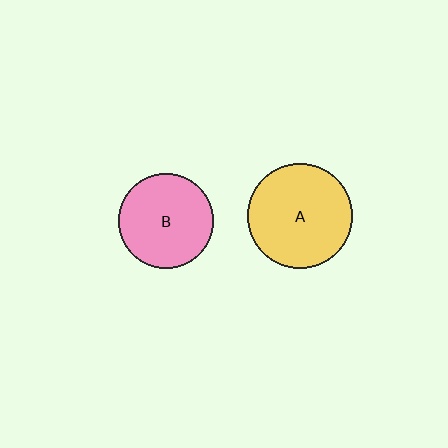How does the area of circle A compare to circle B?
Approximately 1.2 times.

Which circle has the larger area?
Circle A (yellow).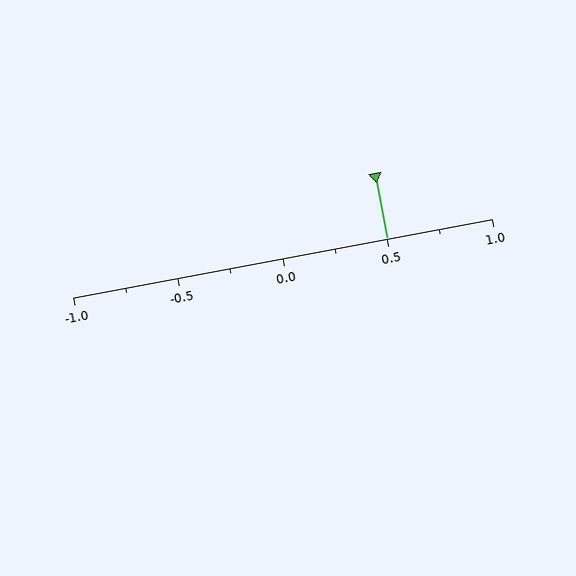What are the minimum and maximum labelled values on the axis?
The axis runs from -1.0 to 1.0.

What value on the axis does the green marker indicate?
The marker indicates approximately 0.5.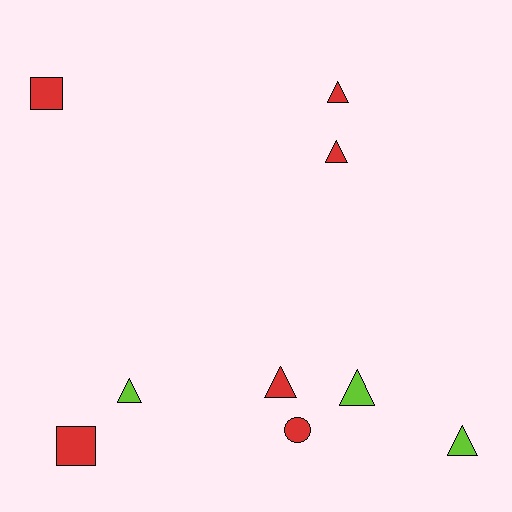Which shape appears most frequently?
Triangle, with 6 objects.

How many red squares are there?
There are 2 red squares.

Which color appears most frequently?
Red, with 6 objects.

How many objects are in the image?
There are 9 objects.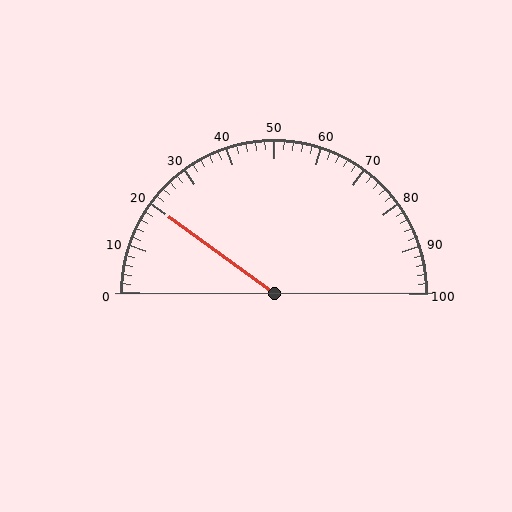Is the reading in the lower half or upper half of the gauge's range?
The reading is in the lower half of the range (0 to 100).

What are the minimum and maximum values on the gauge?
The gauge ranges from 0 to 100.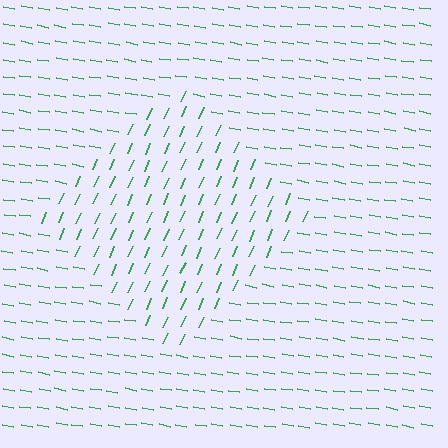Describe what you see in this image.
The image is filled with small green line segments. A diamond region in the image has lines oriented differently from the surrounding lines, creating a visible texture boundary.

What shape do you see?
I see a diamond.